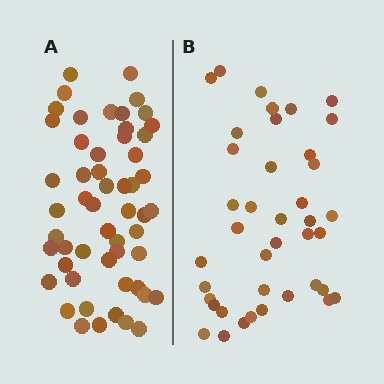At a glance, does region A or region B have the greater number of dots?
Region A (the left region) has more dots.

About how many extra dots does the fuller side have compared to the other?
Region A has approximately 15 more dots than region B.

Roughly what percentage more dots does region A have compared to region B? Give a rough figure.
About 35% more.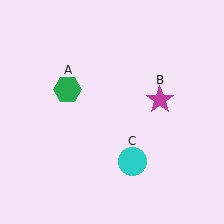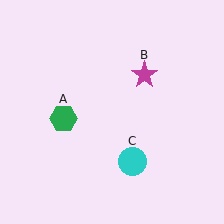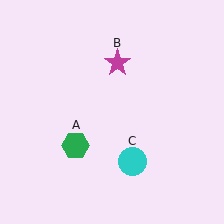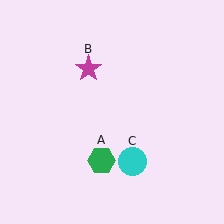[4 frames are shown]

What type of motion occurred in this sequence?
The green hexagon (object A), magenta star (object B) rotated counterclockwise around the center of the scene.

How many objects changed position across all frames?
2 objects changed position: green hexagon (object A), magenta star (object B).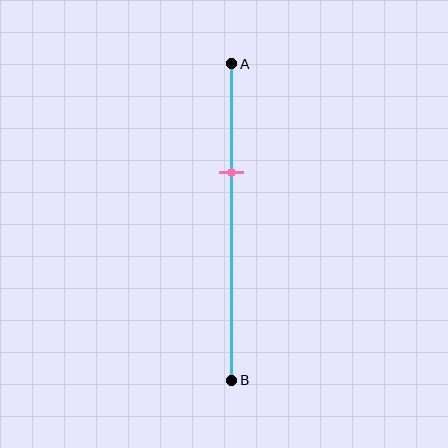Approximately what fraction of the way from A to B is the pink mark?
The pink mark is approximately 35% of the way from A to B.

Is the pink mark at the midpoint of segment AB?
No, the mark is at about 35% from A, not at the 50% midpoint.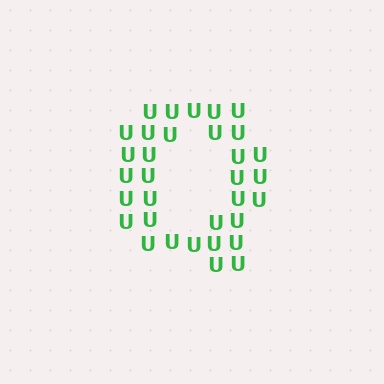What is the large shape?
The large shape is the letter Q.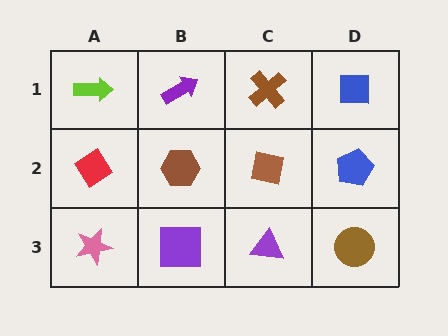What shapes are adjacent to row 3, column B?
A brown hexagon (row 2, column B), a pink star (row 3, column A), a purple triangle (row 3, column C).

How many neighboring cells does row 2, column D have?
3.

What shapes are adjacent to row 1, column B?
A brown hexagon (row 2, column B), a lime arrow (row 1, column A), a brown cross (row 1, column C).